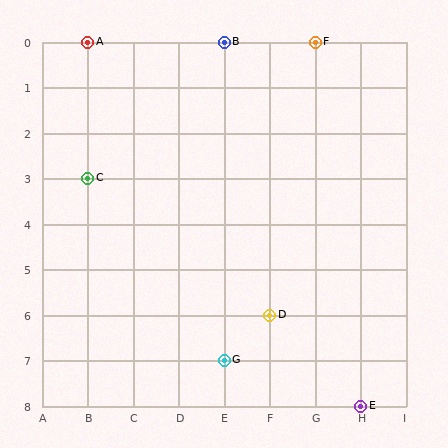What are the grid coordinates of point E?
Point E is at grid coordinates (H, 8).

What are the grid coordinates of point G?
Point G is at grid coordinates (E, 7).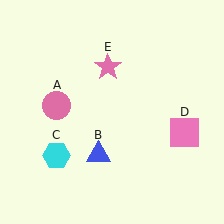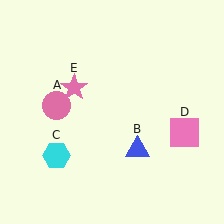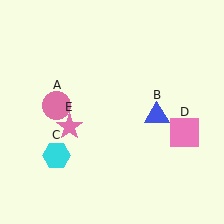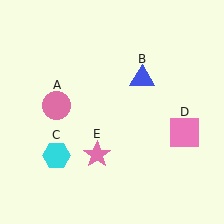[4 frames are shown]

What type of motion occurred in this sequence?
The blue triangle (object B), pink star (object E) rotated counterclockwise around the center of the scene.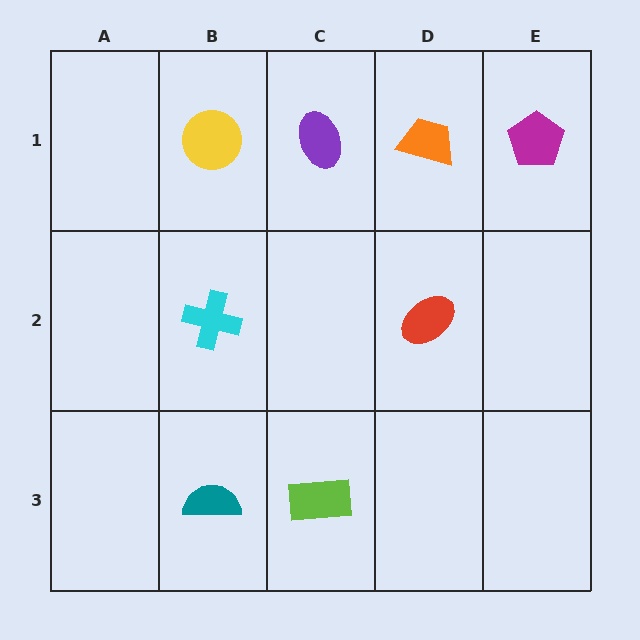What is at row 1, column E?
A magenta pentagon.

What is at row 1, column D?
An orange trapezoid.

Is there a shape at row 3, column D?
No, that cell is empty.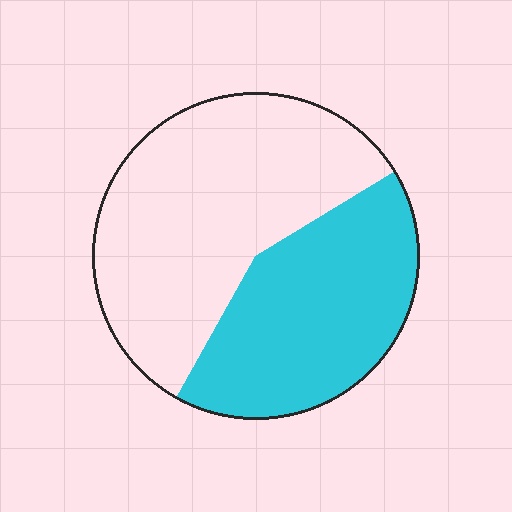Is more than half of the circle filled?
No.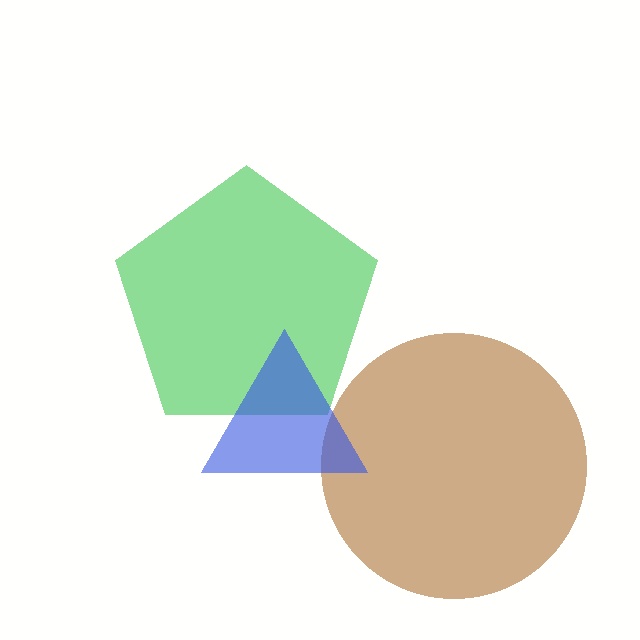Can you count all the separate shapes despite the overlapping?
Yes, there are 3 separate shapes.